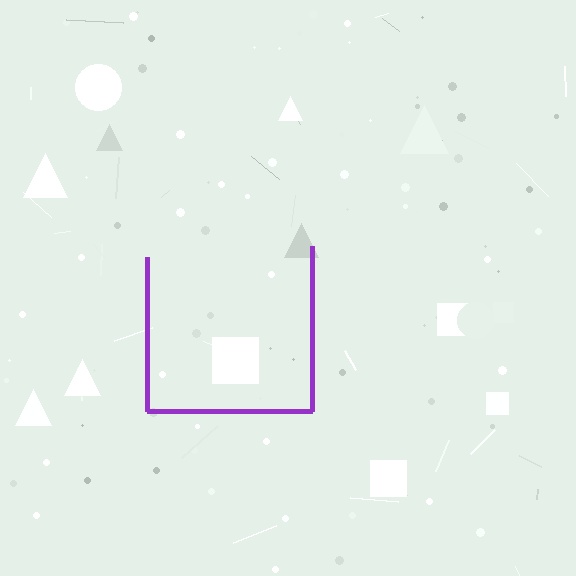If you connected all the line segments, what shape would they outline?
They would outline a square.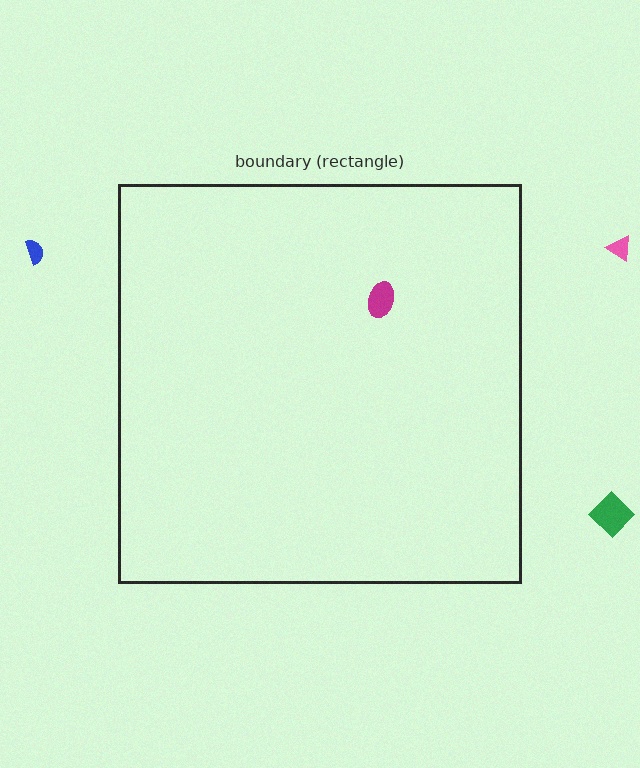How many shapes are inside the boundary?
1 inside, 3 outside.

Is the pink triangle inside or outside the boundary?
Outside.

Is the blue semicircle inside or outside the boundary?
Outside.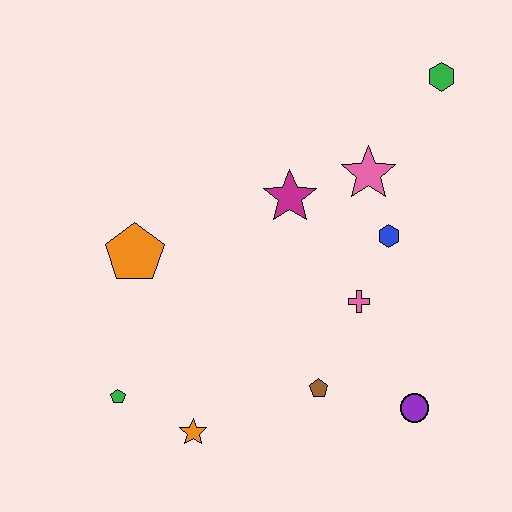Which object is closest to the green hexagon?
The pink star is closest to the green hexagon.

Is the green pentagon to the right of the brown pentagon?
No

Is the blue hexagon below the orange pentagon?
No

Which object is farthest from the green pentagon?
The green hexagon is farthest from the green pentagon.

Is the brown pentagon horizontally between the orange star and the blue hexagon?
Yes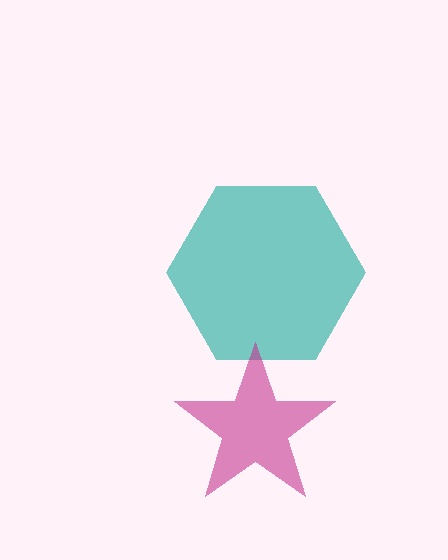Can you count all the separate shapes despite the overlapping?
Yes, there are 2 separate shapes.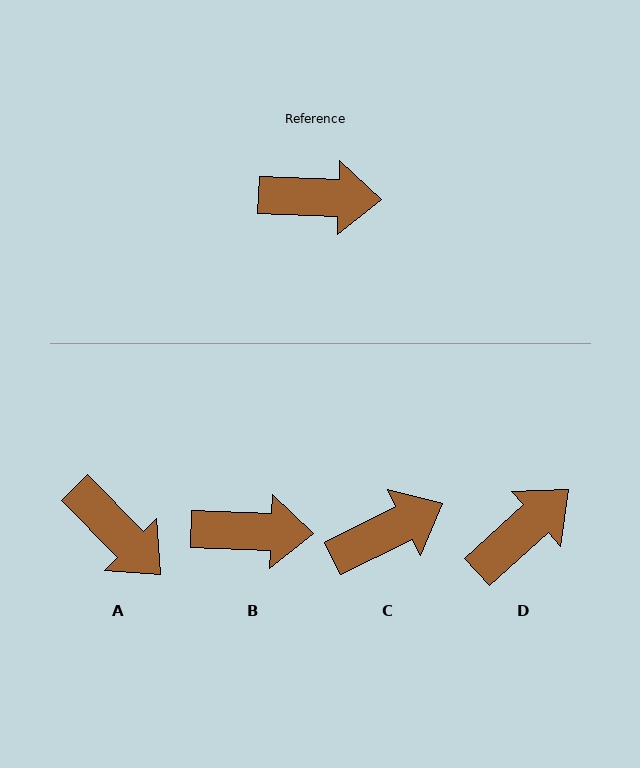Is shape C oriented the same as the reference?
No, it is off by about 29 degrees.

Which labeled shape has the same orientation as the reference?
B.